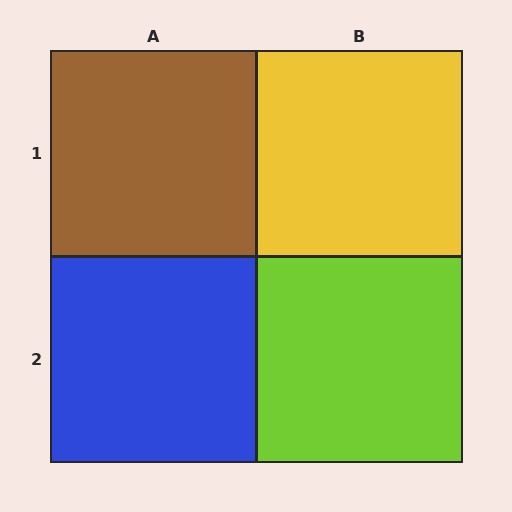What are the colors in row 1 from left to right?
Brown, yellow.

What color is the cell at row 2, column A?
Blue.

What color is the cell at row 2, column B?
Lime.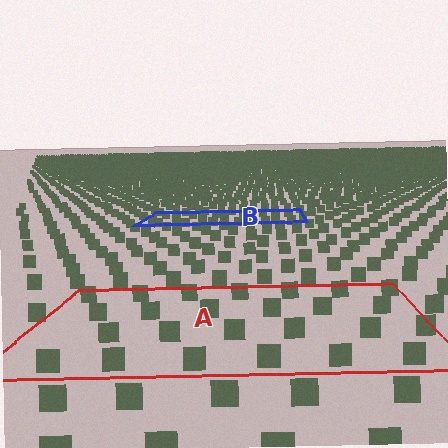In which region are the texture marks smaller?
The texture marks are smaller in region B, because it is farther away.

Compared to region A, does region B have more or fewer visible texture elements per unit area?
Region B has more texture elements per unit area — they are packed more densely because it is farther away.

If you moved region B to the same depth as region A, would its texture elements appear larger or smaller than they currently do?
They would appear larger. At a closer depth, the same texture elements are projected at a bigger on-screen size.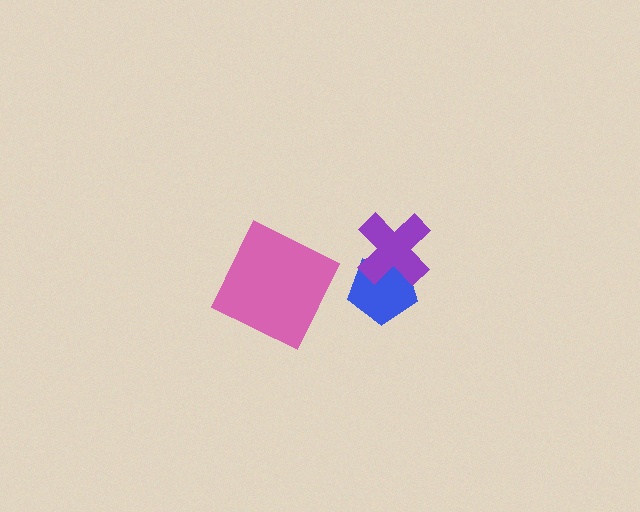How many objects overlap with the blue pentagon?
1 object overlaps with the blue pentagon.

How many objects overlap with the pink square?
0 objects overlap with the pink square.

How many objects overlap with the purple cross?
1 object overlaps with the purple cross.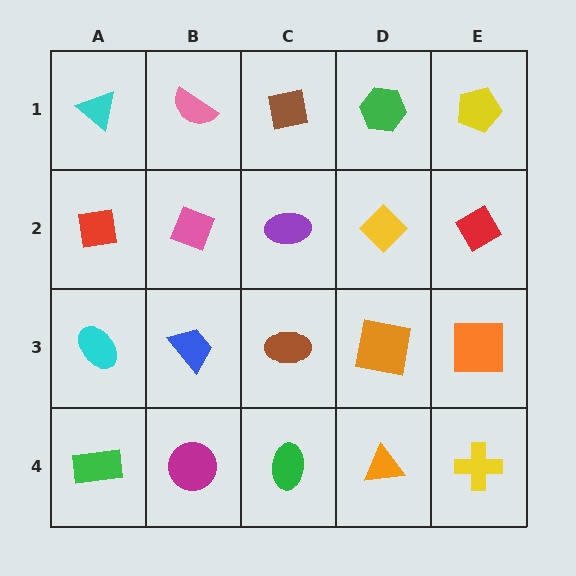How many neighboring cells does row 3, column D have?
4.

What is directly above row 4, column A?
A cyan ellipse.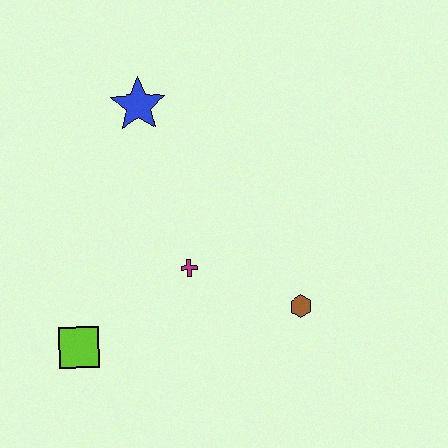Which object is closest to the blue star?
The magenta cross is closest to the blue star.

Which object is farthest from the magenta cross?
The blue star is farthest from the magenta cross.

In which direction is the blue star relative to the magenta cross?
The blue star is above the magenta cross.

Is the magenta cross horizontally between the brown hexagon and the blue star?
Yes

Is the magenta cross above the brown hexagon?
Yes